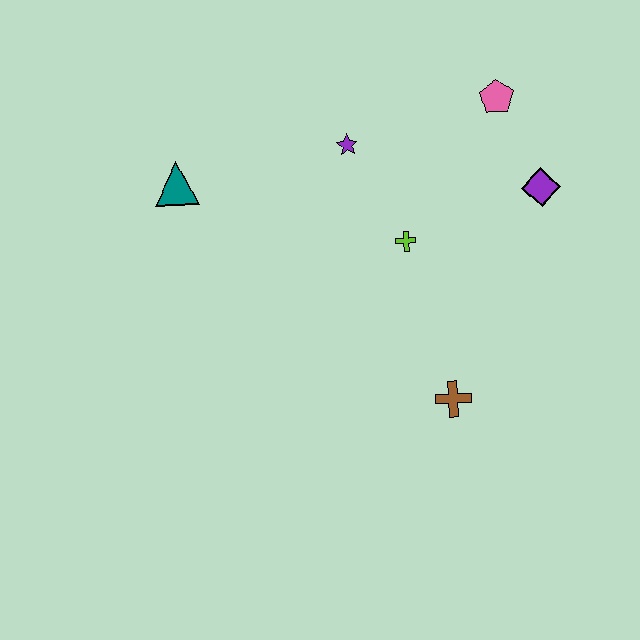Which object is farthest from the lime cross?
The teal triangle is farthest from the lime cross.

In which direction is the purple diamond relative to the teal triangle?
The purple diamond is to the right of the teal triangle.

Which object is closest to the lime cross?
The purple star is closest to the lime cross.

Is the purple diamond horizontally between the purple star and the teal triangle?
No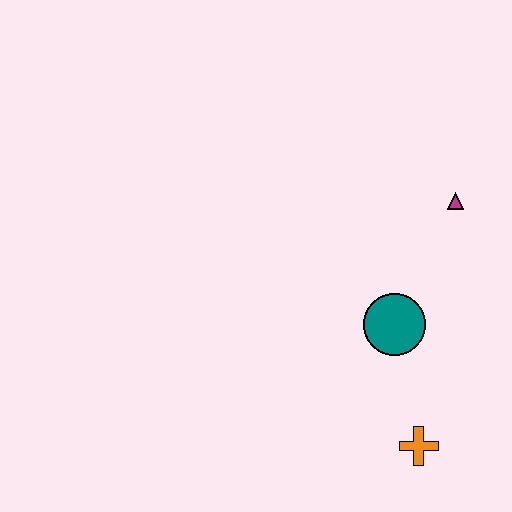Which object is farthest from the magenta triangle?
The orange cross is farthest from the magenta triangle.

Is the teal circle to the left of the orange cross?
Yes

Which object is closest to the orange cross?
The teal circle is closest to the orange cross.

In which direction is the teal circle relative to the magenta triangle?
The teal circle is below the magenta triangle.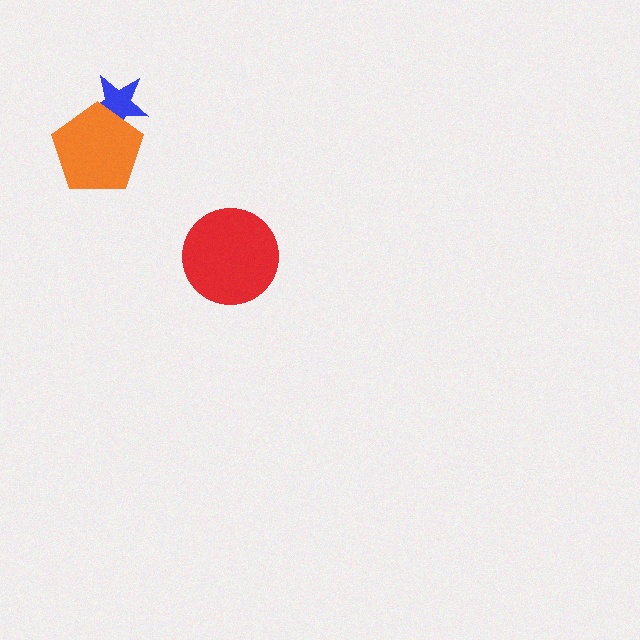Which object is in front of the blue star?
The orange pentagon is in front of the blue star.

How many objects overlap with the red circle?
0 objects overlap with the red circle.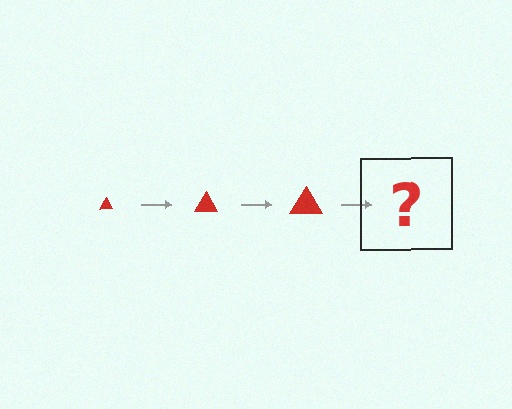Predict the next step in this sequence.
The next step is a red triangle, larger than the previous one.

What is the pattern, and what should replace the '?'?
The pattern is that the triangle gets progressively larger each step. The '?' should be a red triangle, larger than the previous one.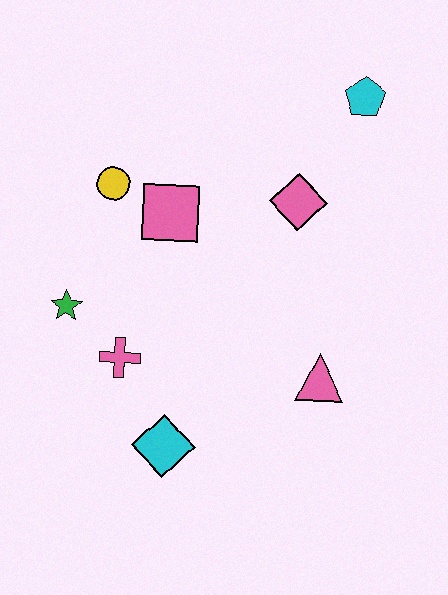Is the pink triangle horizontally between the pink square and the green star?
No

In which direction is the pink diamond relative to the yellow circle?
The pink diamond is to the right of the yellow circle.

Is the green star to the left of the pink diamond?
Yes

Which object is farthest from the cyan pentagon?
The cyan diamond is farthest from the cyan pentagon.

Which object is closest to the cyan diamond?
The pink cross is closest to the cyan diamond.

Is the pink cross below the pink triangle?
No